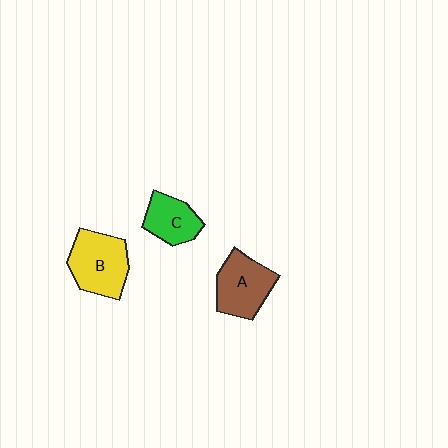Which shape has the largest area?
Shape B (yellow).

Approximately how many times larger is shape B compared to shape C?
Approximately 1.5 times.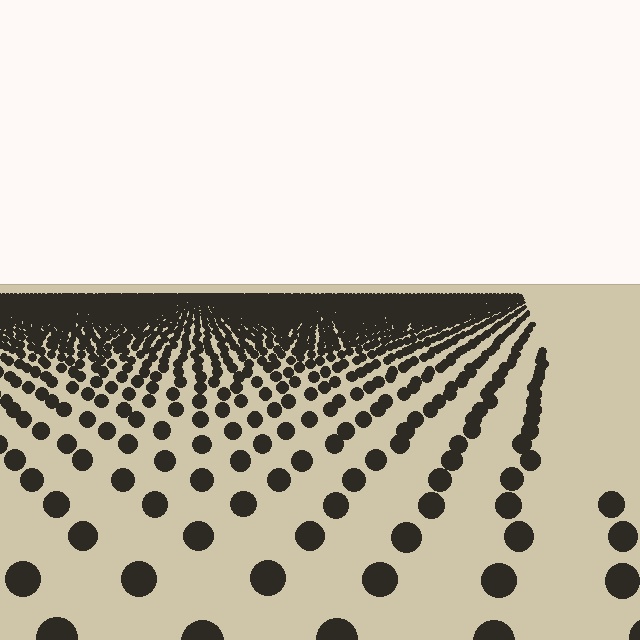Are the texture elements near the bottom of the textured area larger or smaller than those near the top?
Larger. Near the bottom, elements are closer to the viewer and appear at a bigger on-screen size.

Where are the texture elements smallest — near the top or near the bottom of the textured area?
Near the top.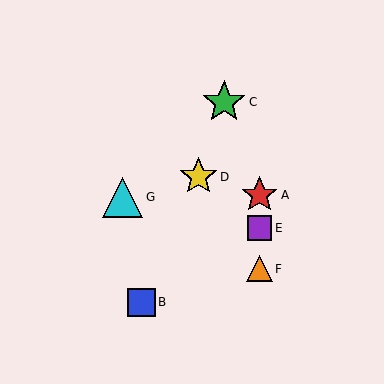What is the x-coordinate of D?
Object D is at x≈198.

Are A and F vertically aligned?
Yes, both are at x≈259.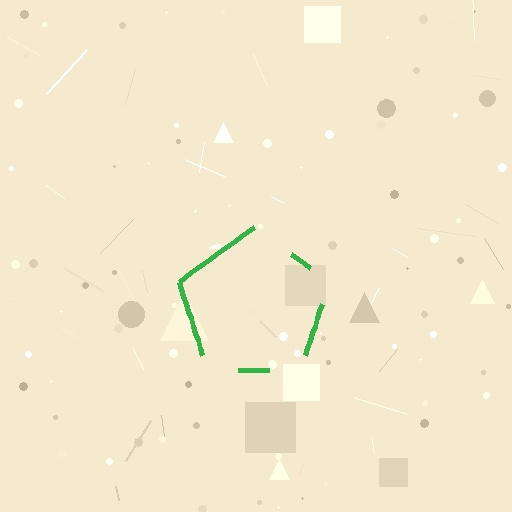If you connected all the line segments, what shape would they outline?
They would outline a pentagon.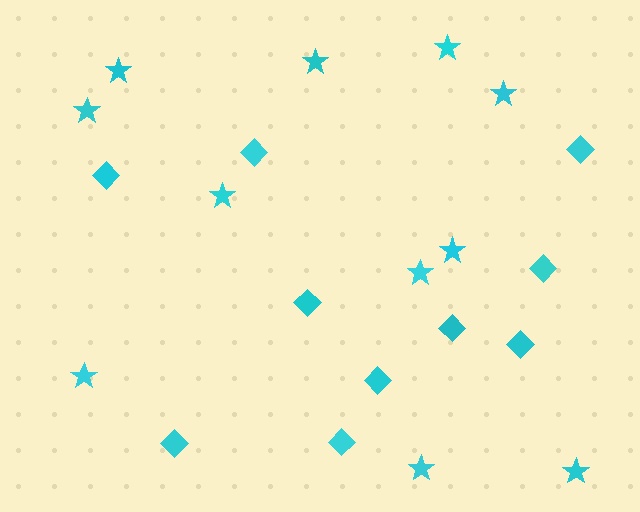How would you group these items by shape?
There are 2 groups: one group of diamonds (10) and one group of stars (11).